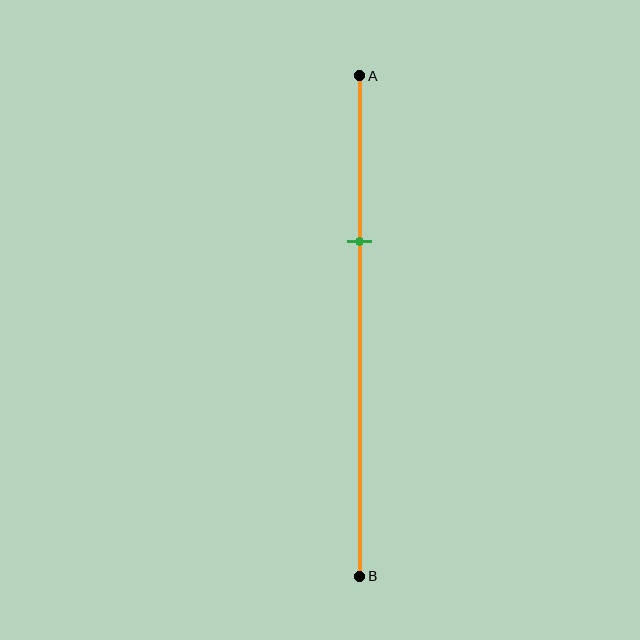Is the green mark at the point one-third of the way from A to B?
Yes, the mark is approximately at the one-third point.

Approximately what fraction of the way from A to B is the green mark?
The green mark is approximately 35% of the way from A to B.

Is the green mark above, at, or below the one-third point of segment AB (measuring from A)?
The green mark is approximately at the one-third point of segment AB.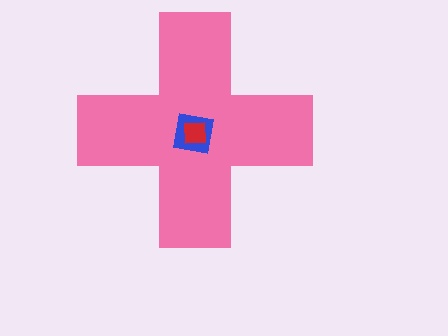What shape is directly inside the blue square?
The red square.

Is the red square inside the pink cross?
Yes.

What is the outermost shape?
The pink cross.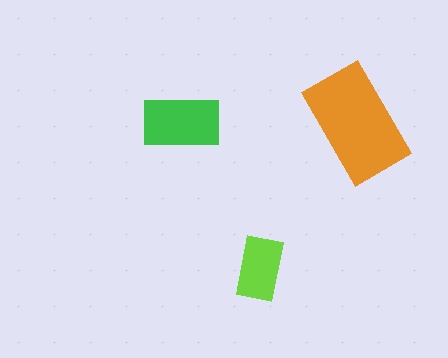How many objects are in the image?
There are 3 objects in the image.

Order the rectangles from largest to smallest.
the orange one, the green one, the lime one.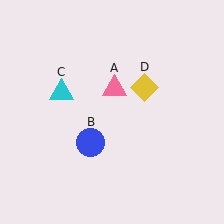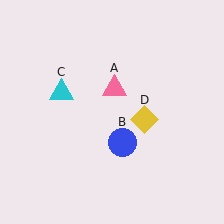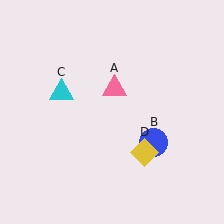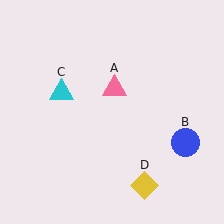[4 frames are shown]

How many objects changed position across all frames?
2 objects changed position: blue circle (object B), yellow diamond (object D).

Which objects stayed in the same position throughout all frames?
Pink triangle (object A) and cyan triangle (object C) remained stationary.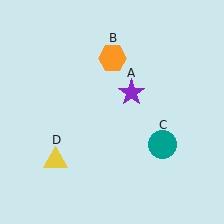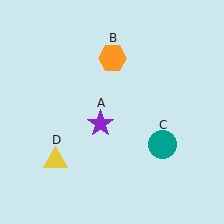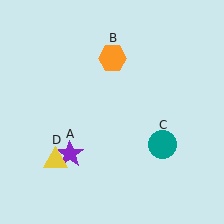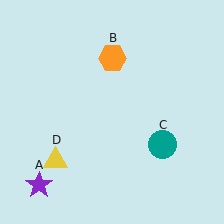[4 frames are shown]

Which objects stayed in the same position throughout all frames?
Orange hexagon (object B) and teal circle (object C) and yellow triangle (object D) remained stationary.